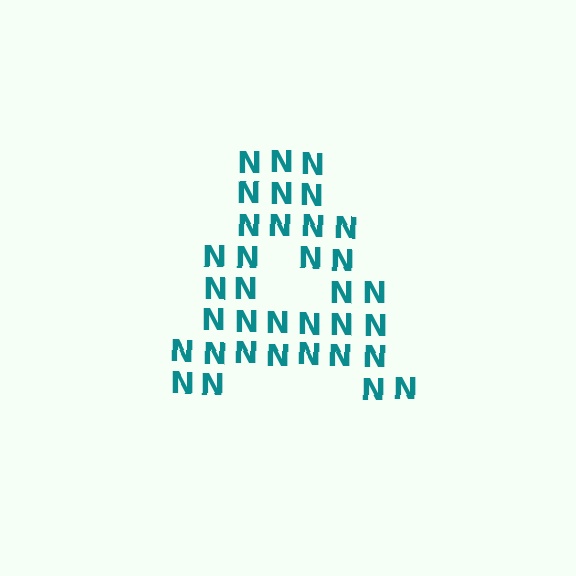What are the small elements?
The small elements are letter N's.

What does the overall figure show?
The overall figure shows the letter A.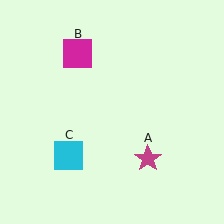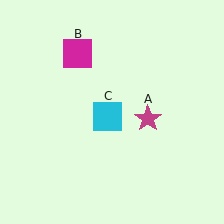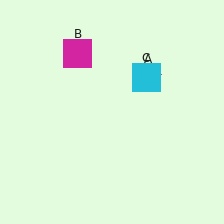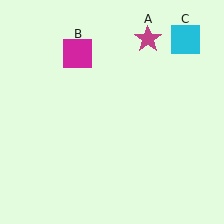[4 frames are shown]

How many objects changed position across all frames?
2 objects changed position: magenta star (object A), cyan square (object C).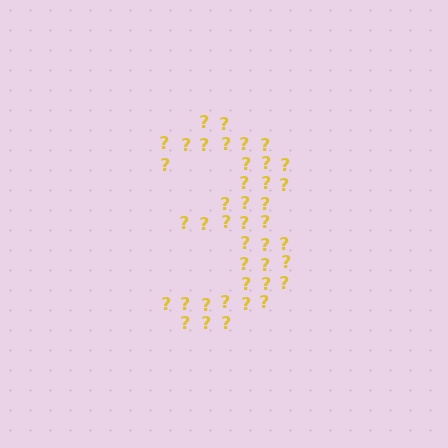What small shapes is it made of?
It is made of small question marks.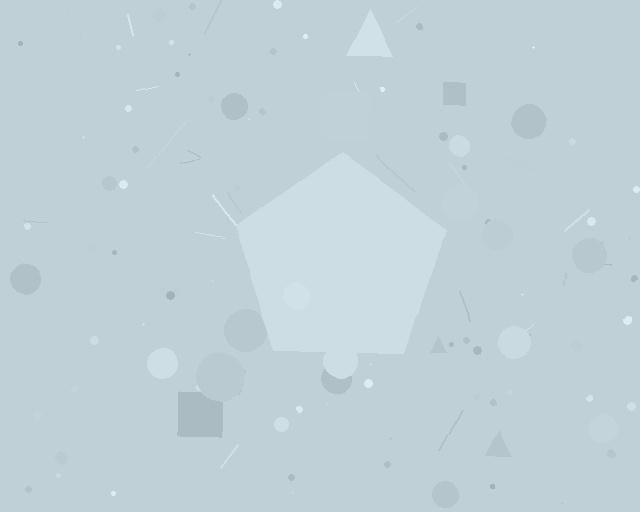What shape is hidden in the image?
A pentagon is hidden in the image.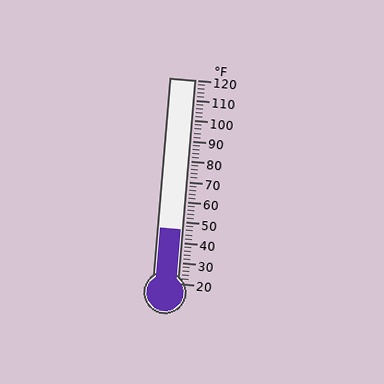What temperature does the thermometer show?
The thermometer shows approximately 46°F.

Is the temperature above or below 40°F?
The temperature is above 40°F.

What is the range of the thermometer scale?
The thermometer scale ranges from 20°F to 120°F.